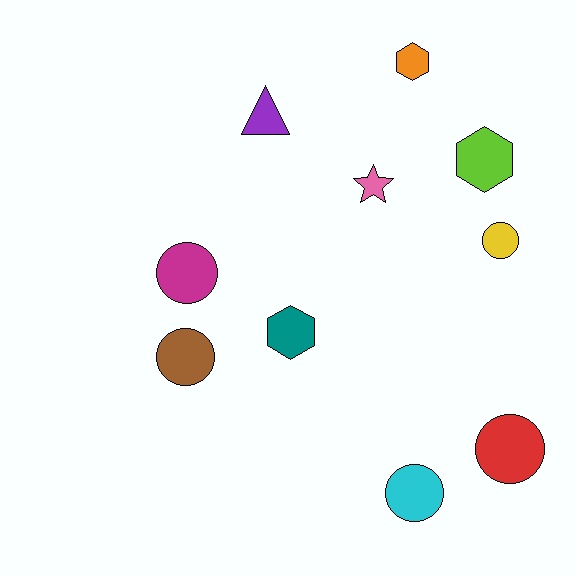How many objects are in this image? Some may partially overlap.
There are 10 objects.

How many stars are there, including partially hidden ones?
There is 1 star.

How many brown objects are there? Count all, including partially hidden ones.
There is 1 brown object.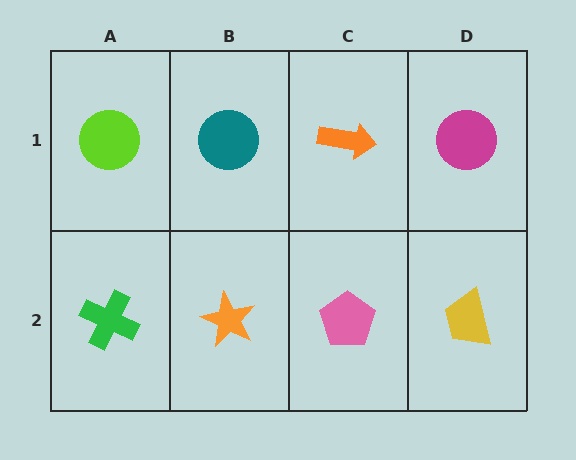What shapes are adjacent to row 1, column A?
A green cross (row 2, column A), a teal circle (row 1, column B).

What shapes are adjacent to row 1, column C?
A pink pentagon (row 2, column C), a teal circle (row 1, column B), a magenta circle (row 1, column D).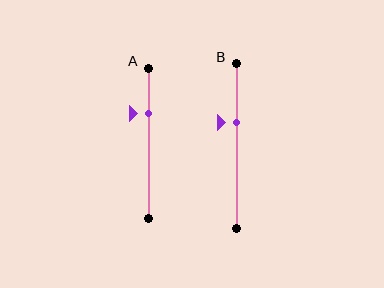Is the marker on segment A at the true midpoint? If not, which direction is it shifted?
No, the marker on segment A is shifted upward by about 20% of the segment length.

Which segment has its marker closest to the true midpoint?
Segment B has its marker closest to the true midpoint.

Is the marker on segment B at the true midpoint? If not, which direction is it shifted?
No, the marker on segment B is shifted upward by about 14% of the segment length.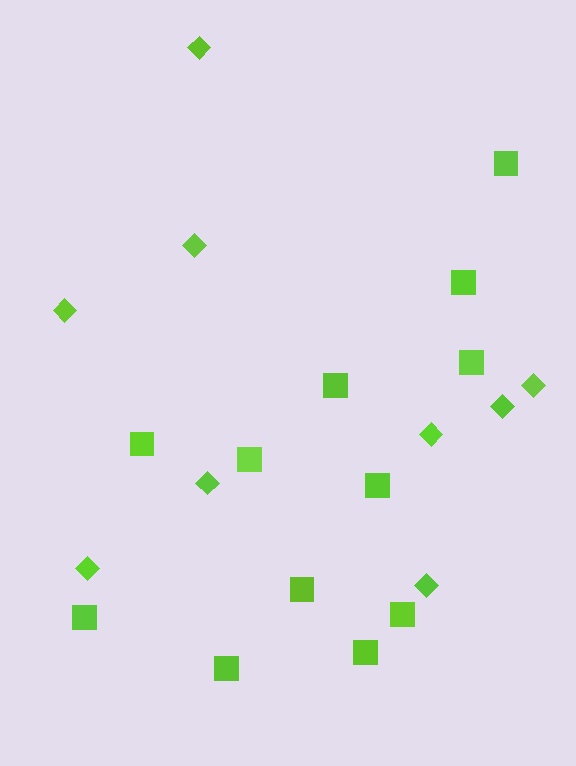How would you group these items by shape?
There are 2 groups: one group of squares (12) and one group of diamonds (9).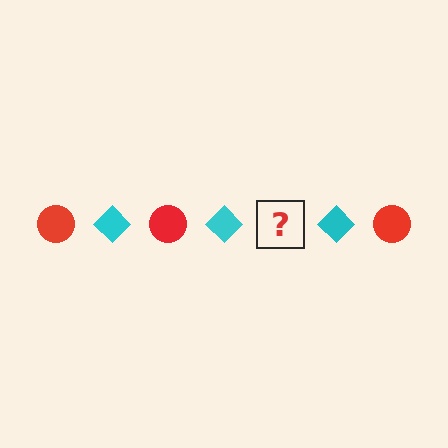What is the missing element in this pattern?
The missing element is a red circle.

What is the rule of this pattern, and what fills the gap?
The rule is that the pattern alternates between red circle and cyan diamond. The gap should be filled with a red circle.